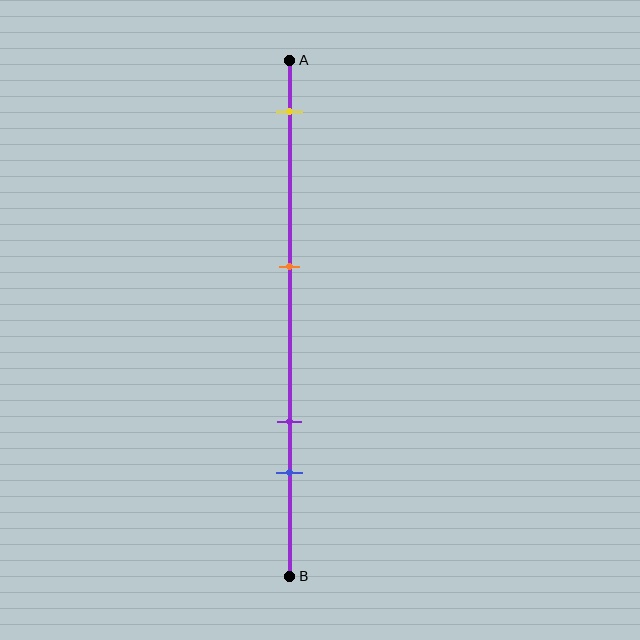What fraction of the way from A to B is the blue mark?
The blue mark is approximately 80% (0.8) of the way from A to B.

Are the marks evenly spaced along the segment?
No, the marks are not evenly spaced.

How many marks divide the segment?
There are 4 marks dividing the segment.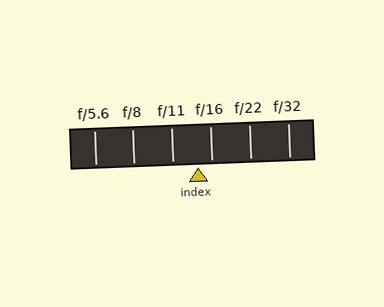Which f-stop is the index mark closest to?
The index mark is closest to f/16.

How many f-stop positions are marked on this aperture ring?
There are 6 f-stop positions marked.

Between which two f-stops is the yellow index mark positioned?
The index mark is between f/11 and f/16.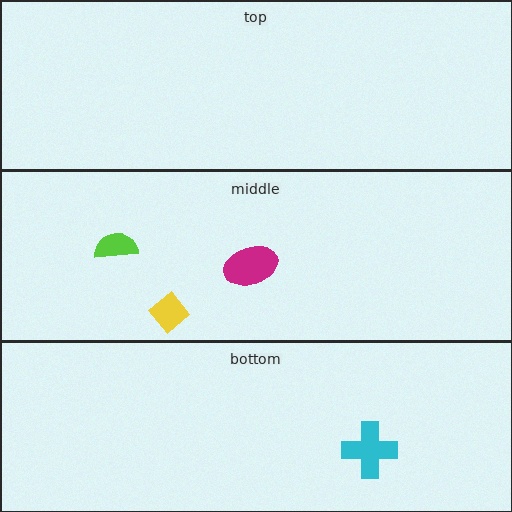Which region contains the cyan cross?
The bottom region.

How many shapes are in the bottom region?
1.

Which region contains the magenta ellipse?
The middle region.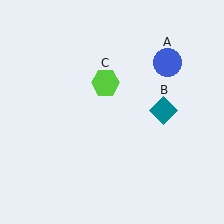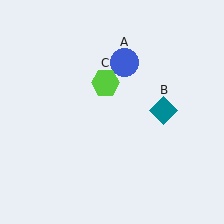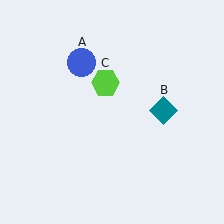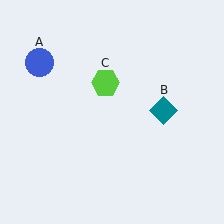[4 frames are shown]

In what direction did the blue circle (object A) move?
The blue circle (object A) moved left.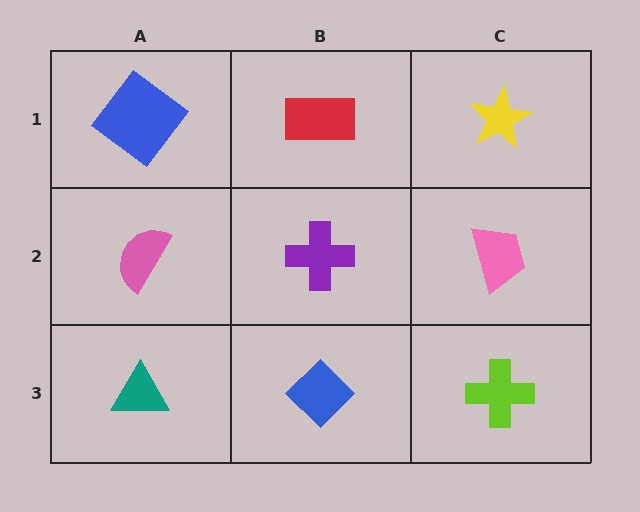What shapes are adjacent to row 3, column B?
A purple cross (row 2, column B), a teal triangle (row 3, column A), a lime cross (row 3, column C).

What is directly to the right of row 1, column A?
A red rectangle.